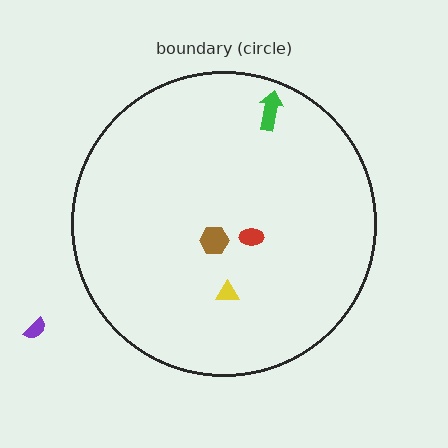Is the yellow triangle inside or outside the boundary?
Inside.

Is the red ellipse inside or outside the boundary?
Inside.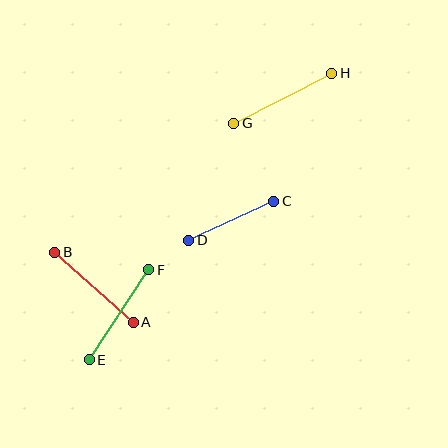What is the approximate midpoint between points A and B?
The midpoint is at approximately (94, 287) pixels.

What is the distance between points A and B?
The distance is approximately 105 pixels.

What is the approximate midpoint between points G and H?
The midpoint is at approximately (283, 98) pixels.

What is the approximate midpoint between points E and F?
The midpoint is at approximately (119, 315) pixels.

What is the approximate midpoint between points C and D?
The midpoint is at approximately (231, 221) pixels.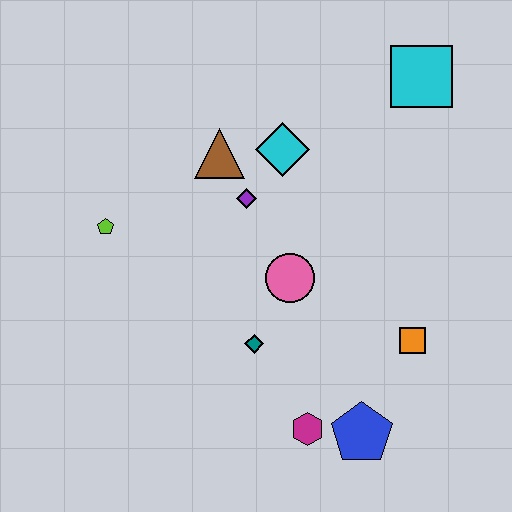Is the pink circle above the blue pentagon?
Yes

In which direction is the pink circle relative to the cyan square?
The pink circle is below the cyan square.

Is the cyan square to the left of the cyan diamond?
No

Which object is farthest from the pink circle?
The cyan square is farthest from the pink circle.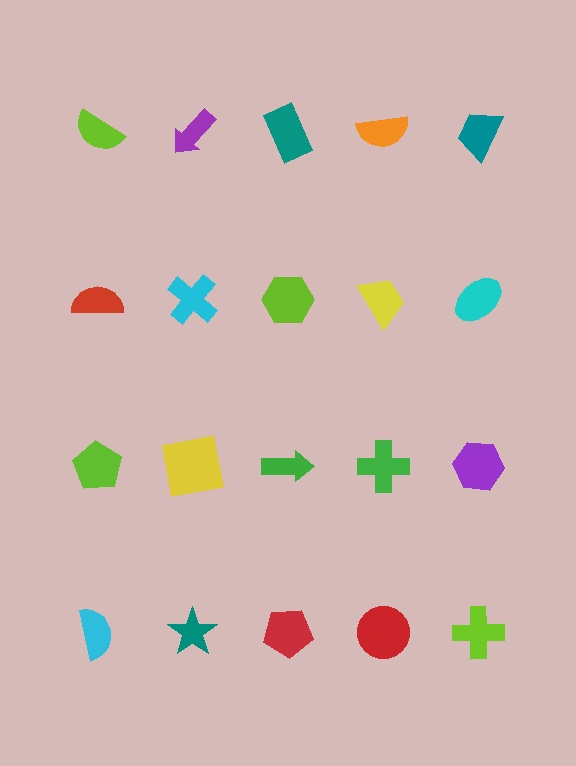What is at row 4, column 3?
A red pentagon.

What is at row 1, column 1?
A lime semicircle.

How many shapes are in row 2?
5 shapes.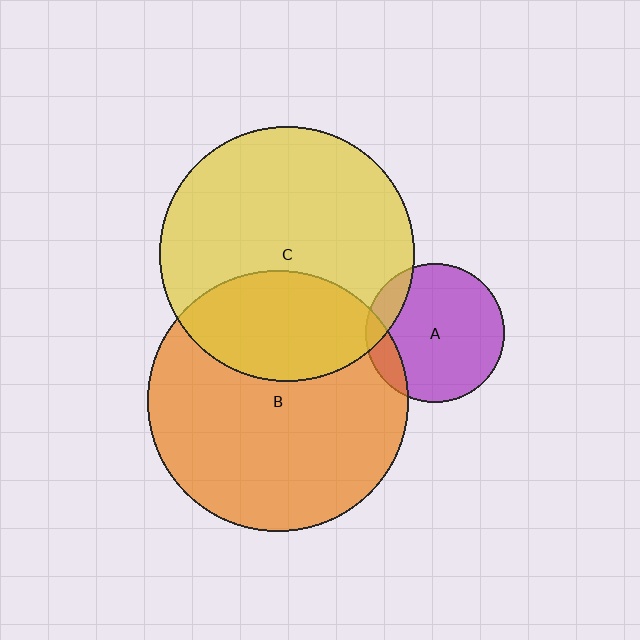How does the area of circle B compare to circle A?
Approximately 3.5 times.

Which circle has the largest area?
Circle B (orange).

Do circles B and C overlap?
Yes.